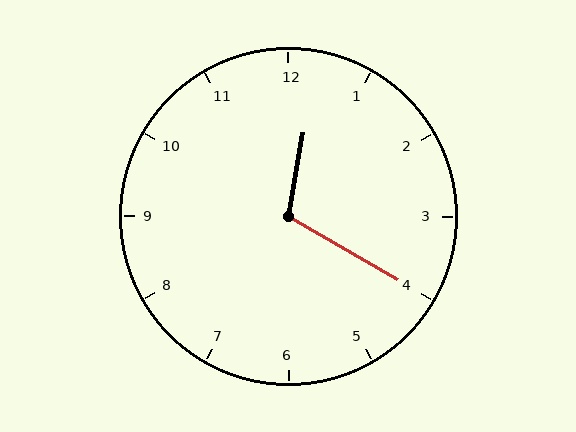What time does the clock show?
12:20.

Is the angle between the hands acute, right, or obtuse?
It is obtuse.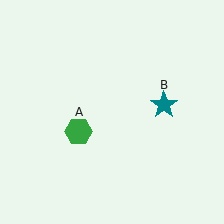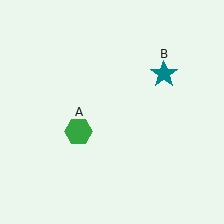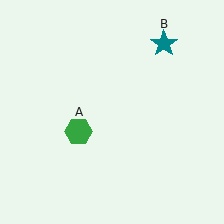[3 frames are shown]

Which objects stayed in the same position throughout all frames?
Green hexagon (object A) remained stationary.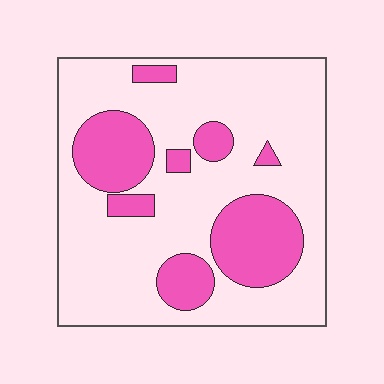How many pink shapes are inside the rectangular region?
8.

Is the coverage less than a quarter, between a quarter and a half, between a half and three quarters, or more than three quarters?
Between a quarter and a half.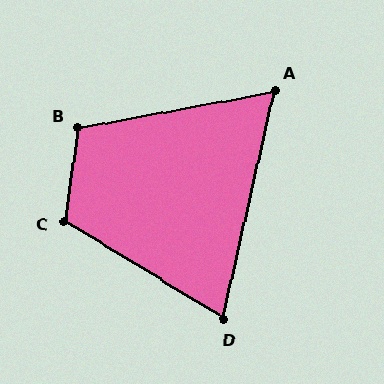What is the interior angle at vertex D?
Approximately 71 degrees (acute).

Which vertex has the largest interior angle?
C, at approximately 113 degrees.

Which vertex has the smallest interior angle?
A, at approximately 67 degrees.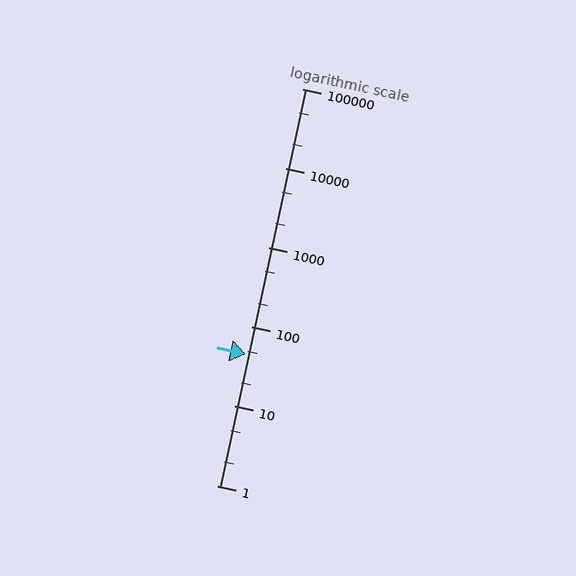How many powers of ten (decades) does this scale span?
The scale spans 5 decades, from 1 to 100000.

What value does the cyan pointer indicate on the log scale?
The pointer indicates approximately 45.